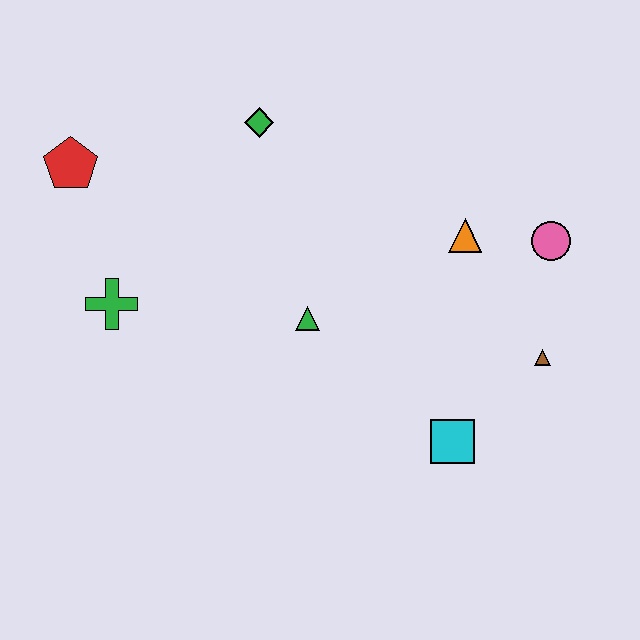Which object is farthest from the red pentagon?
The brown triangle is farthest from the red pentagon.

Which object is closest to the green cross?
The red pentagon is closest to the green cross.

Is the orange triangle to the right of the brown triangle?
No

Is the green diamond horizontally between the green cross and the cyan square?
Yes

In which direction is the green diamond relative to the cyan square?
The green diamond is above the cyan square.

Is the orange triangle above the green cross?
Yes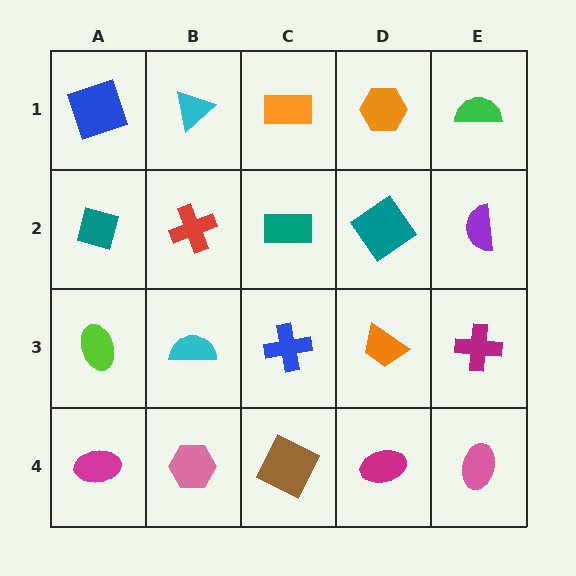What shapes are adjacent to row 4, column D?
An orange trapezoid (row 3, column D), a brown square (row 4, column C), a pink ellipse (row 4, column E).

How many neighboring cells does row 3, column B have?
4.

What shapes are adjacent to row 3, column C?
A teal rectangle (row 2, column C), a brown square (row 4, column C), a cyan semicircle (row 3, column B), an orange trapezoid (row 3, column D).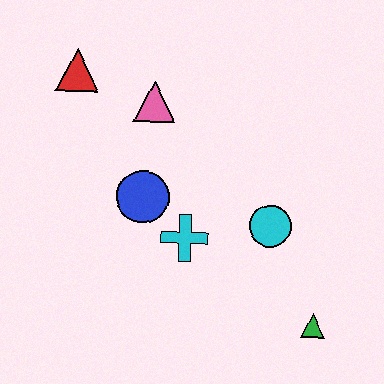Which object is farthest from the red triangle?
The green triangle is farthest from the red triangle.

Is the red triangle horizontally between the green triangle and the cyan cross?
No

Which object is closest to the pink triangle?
The red triangle is closest to the pink triangle.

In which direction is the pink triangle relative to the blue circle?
The pink triangle is above the blue circle.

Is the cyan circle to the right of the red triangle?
Yes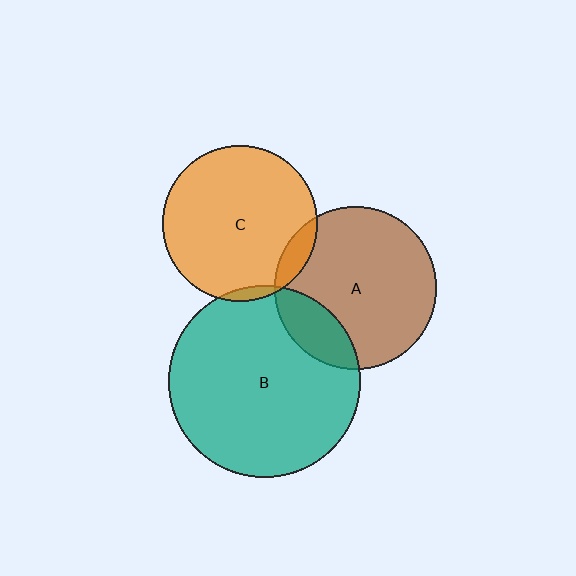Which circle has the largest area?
Circle B (teal).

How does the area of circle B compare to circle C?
Approximately 1.5 times.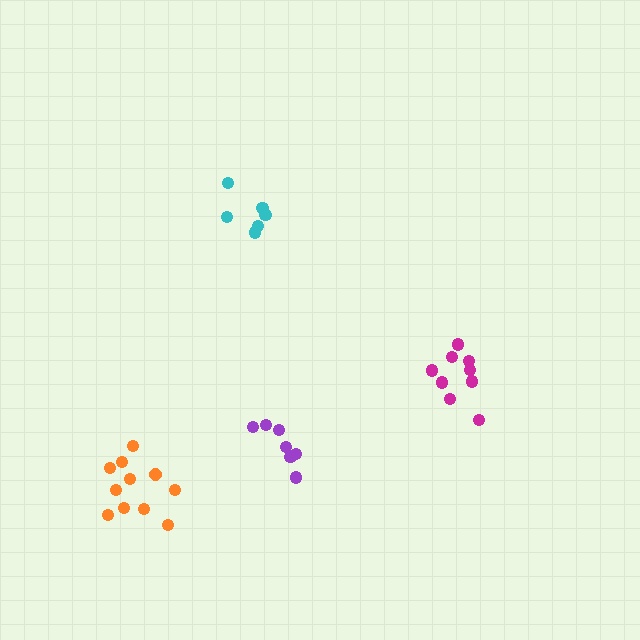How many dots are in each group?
Group 1: 7 dots, Group 2: 6 dots, Group 3: 9 dots, Group 4: 11 dots (33 total).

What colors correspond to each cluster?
The clusters are colored: purple, cyan, magenta, orange.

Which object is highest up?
The cyan cluster is topmost.